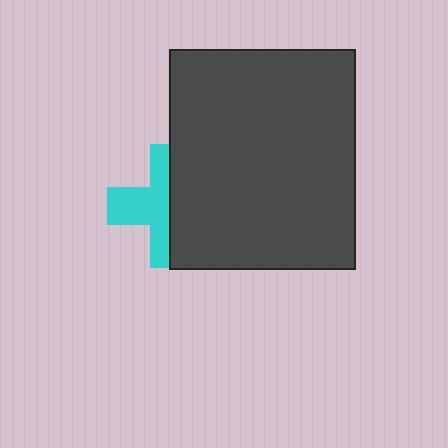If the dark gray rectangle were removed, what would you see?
You would see the complete cyan cross.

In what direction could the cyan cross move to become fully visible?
The cyan cross could move left. That would shift it out from behind the dark gray rectangle entirely.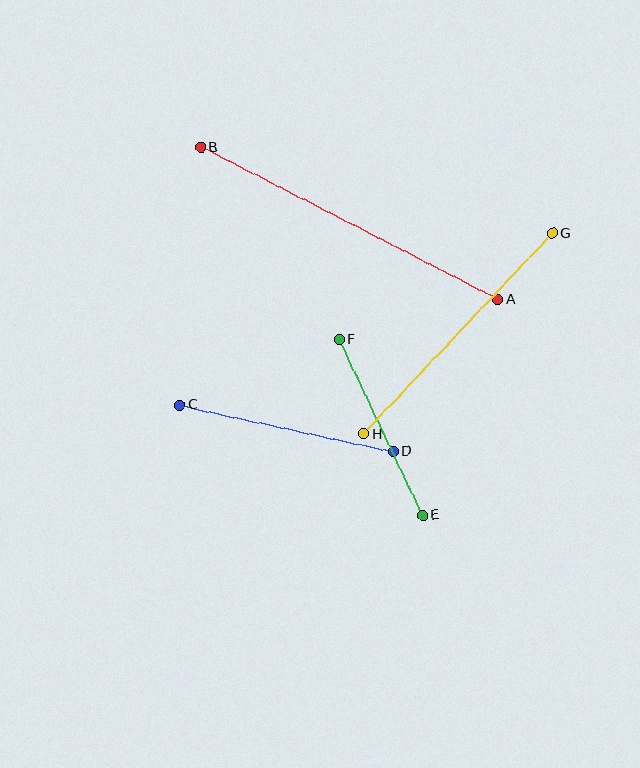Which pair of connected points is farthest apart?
Points A and B are farthest apart.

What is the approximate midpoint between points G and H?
The midpoint is at approximately (458, 334) pixels.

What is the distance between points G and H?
The distance is approximately 276 pixels.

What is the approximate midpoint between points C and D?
The midpoint is at approximately (286, 428) pixels.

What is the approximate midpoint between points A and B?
The midpoint is at approximately (349, 223) pixels.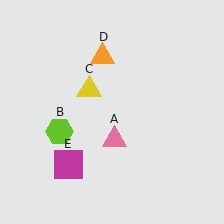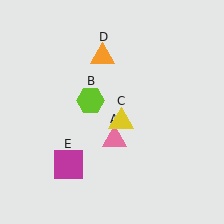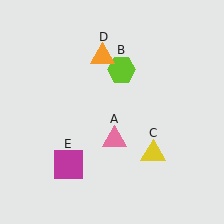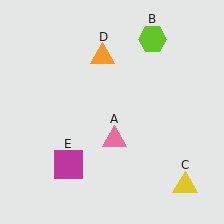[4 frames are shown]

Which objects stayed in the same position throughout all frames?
Pink triangle (object A) and orange triangle (object D) and magenta square (object E) remained stationary.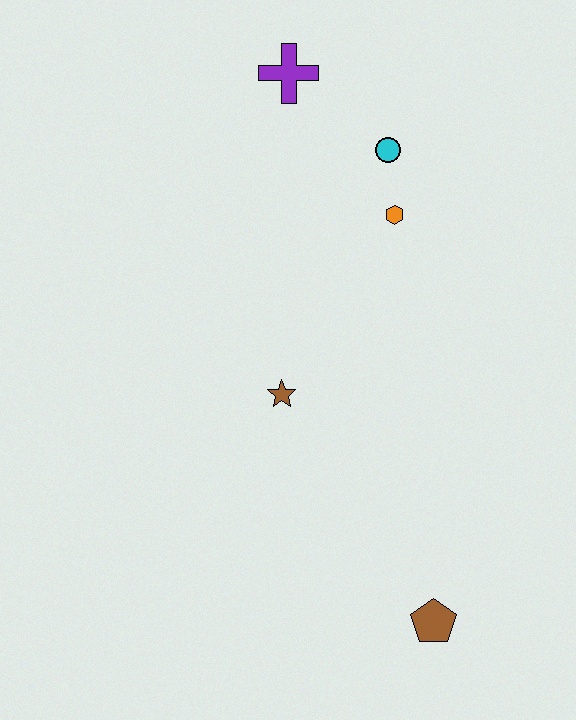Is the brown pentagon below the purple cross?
Yes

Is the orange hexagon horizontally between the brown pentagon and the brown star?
Yes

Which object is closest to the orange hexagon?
The cyan circle is closest to the orange hexagon.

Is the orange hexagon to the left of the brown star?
No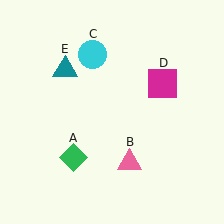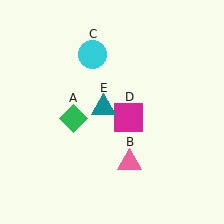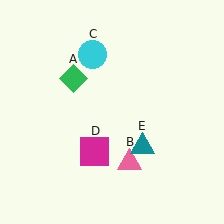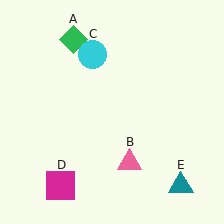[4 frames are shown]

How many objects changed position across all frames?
3 objects changed position: green diamond (object A), magenta square (object D), teal triangle (object E).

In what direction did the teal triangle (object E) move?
The teal triangle (object E) moved down and to the right.